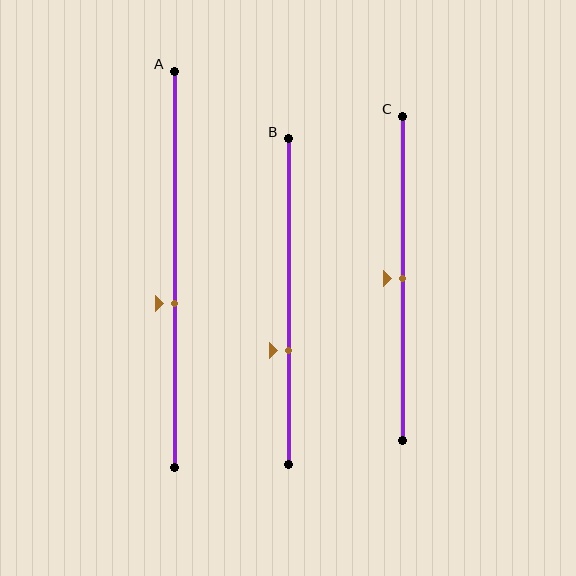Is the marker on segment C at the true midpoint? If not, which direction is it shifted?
Yes, the marker on segment C is at the true midpoint.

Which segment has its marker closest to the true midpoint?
Segment C has its marker closest to the true midpoint.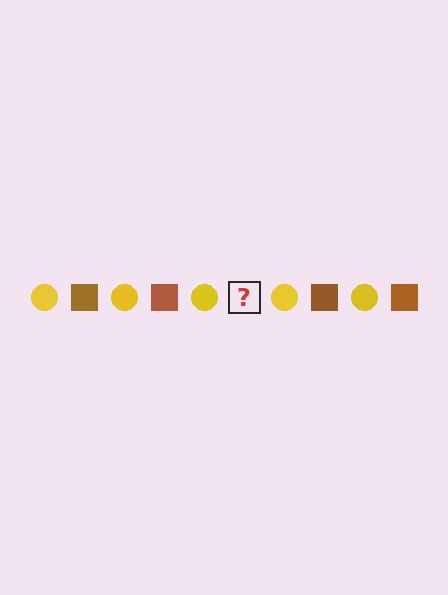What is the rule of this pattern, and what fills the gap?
The rule is that the pattern alternates between yellow circle and brown square. The gap should be filled with a brown square.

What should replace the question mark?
The question mark should be replaced with a brown square.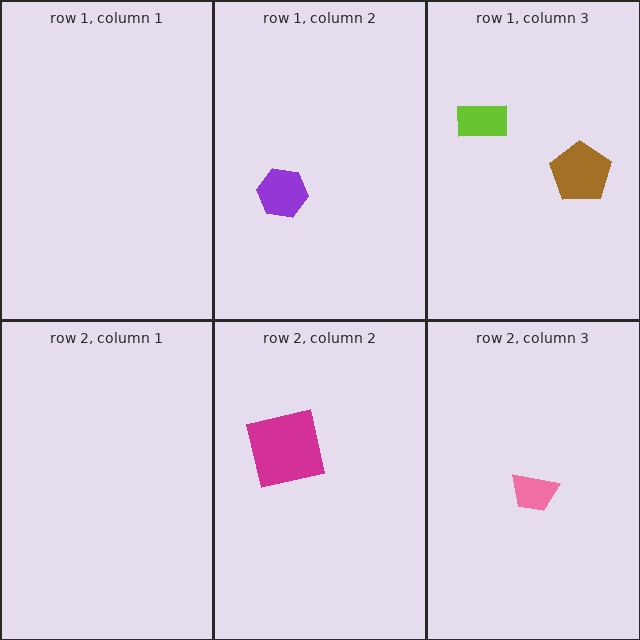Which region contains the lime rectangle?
The row 1, column 3 region.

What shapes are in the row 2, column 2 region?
The magenta square.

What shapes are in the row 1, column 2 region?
The purple hexagon.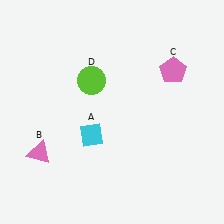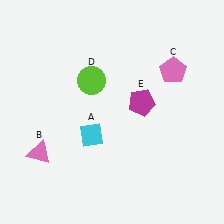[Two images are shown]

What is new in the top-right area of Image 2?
A magenta pentagon (E) was added in the top-right area of Image 2.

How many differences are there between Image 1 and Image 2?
There is 1 difference between the two images.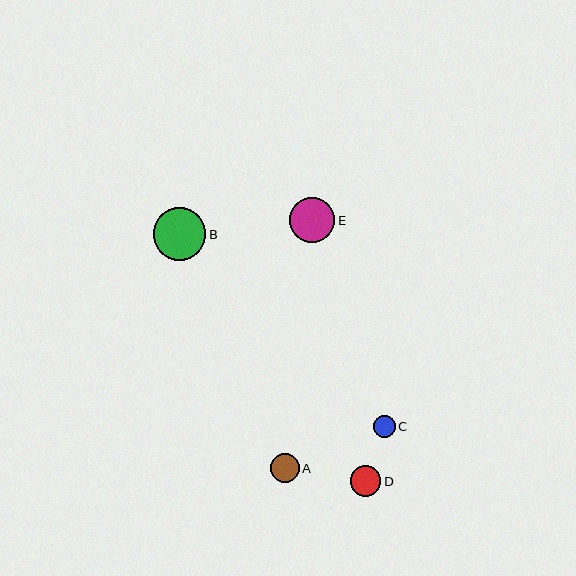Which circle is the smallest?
Circle C is the smallest with a size of approximately 22 pixels.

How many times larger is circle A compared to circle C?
Circle A is approximately 1.3 times the size of circle C.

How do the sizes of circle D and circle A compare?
Circle D and circle A are approximately the same size.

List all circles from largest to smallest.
From largest to smallest: B, E, D, A, C.